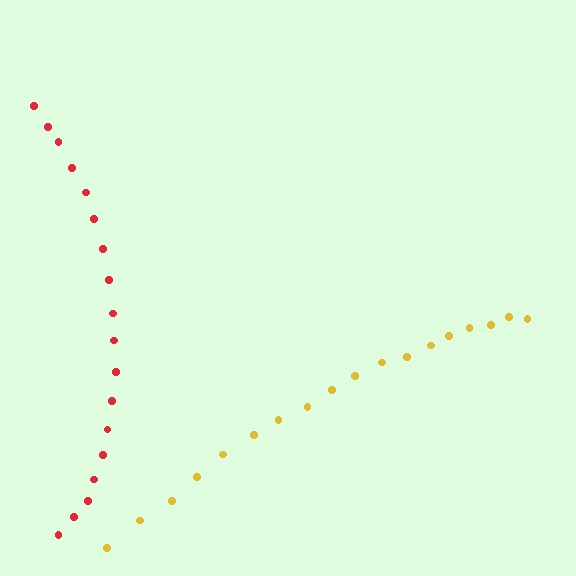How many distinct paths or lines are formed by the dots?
There are 2 distinct paths.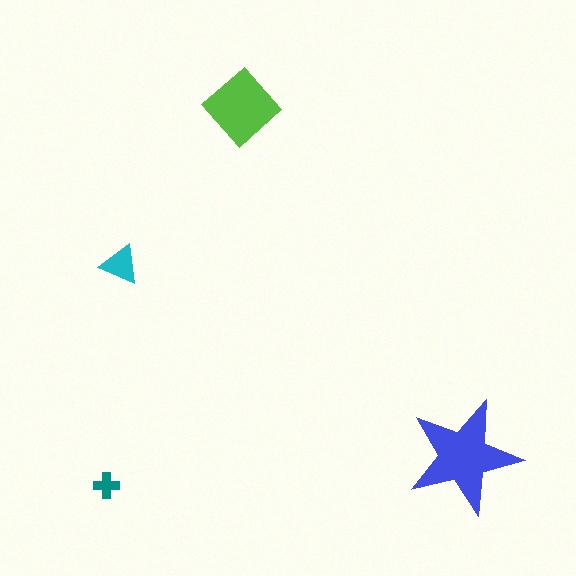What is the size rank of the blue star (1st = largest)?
1st.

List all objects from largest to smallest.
The blue star, the lime diamond, the cyan triangle, the teal cross.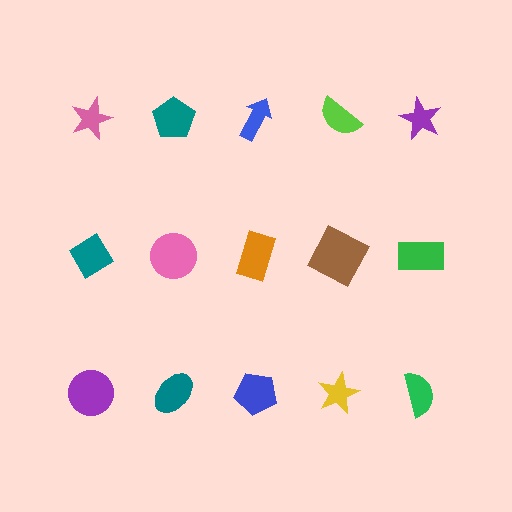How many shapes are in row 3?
5 shapes.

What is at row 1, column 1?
A pink star.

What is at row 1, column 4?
A lime semicircle.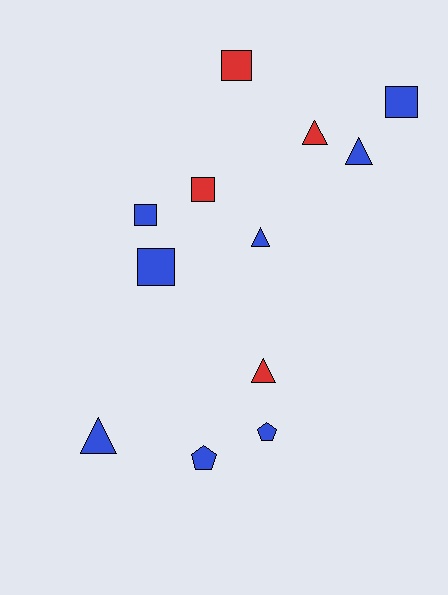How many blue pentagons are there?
There are 2 blue pentagons.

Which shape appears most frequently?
Triangle, with 5 objects.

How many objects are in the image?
There are 12 objects.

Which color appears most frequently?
Blue, with 8 objects.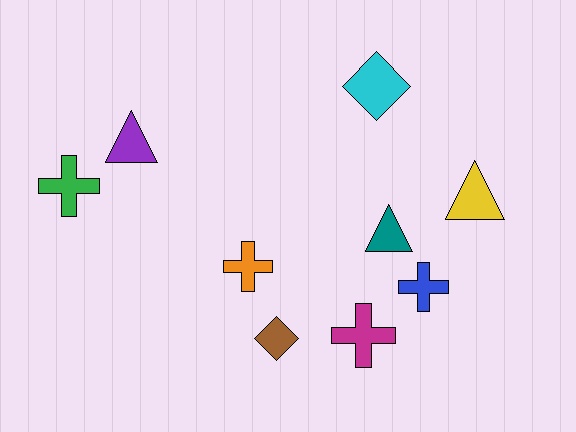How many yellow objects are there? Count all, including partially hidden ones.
There is 1 yellow object.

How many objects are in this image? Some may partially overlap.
There are 9 objects.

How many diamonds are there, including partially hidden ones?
There are 2 diamonds.